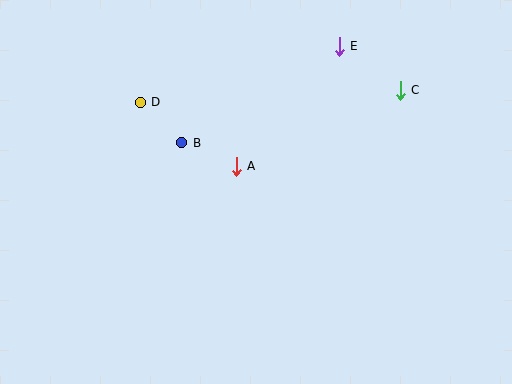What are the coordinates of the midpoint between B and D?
The midpoint between B and D is at (161, 123).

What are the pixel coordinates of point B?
Point B is at (182, 143).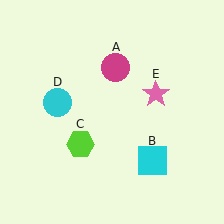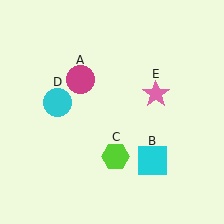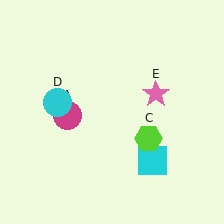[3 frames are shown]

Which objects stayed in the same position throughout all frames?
Cyan square (object B) and cyan circle (object D) and pink star (object E) remained stationary.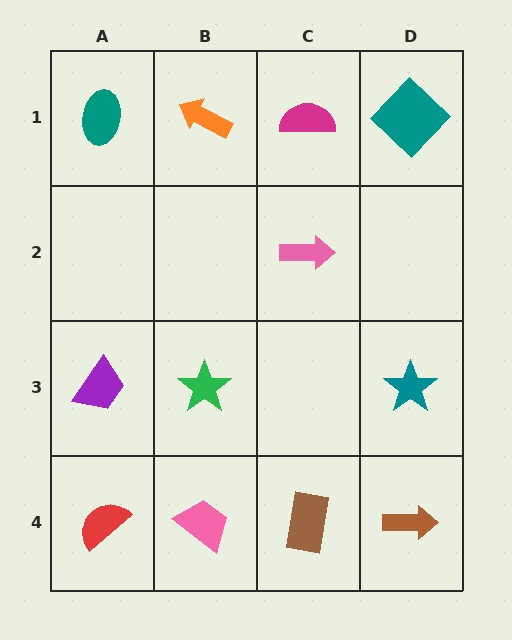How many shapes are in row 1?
4 shapes.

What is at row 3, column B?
A green star.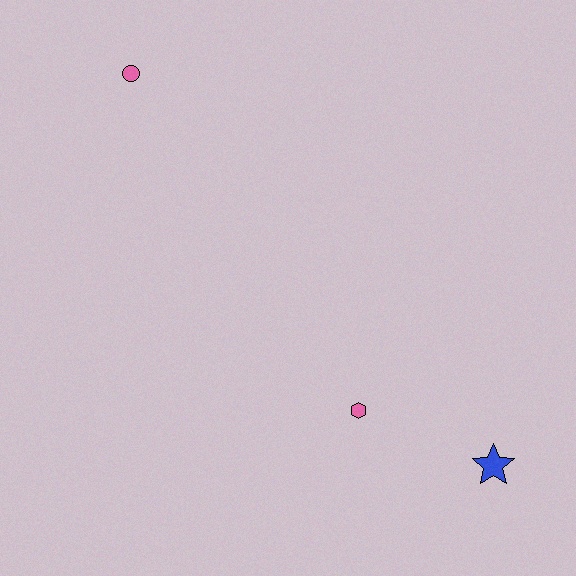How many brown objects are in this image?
There are no brown objects.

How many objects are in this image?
There are 3 objects.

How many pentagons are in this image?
There are no pentagons.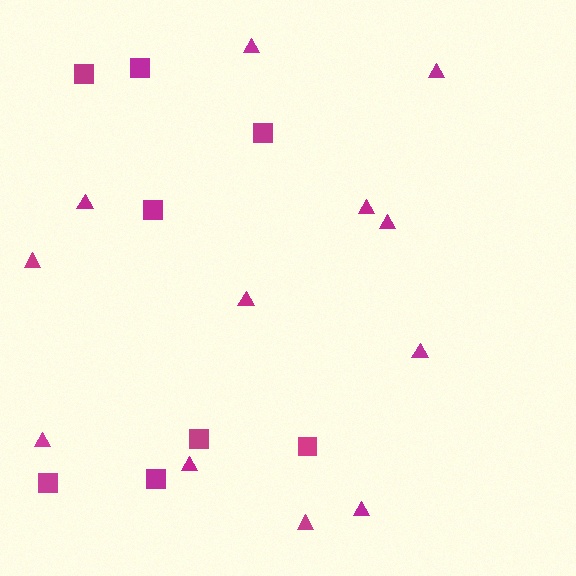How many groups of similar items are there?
There are 2 groups: one group of squares (8) and one group of triangles (12).